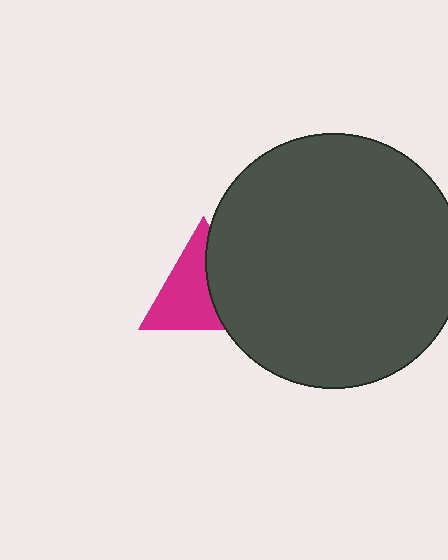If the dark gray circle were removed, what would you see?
You would see the complete magenta triangle.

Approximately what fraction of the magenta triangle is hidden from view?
Roughly 41% of the magenta triangle is hidden behind the dark gray circle.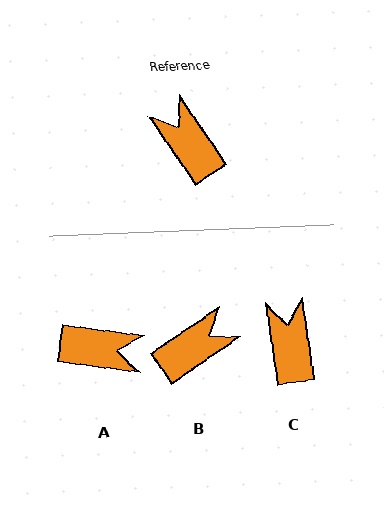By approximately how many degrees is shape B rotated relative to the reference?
Approximately 90 degrees clockwise.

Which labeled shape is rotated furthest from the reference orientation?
A, about 132 degrees away.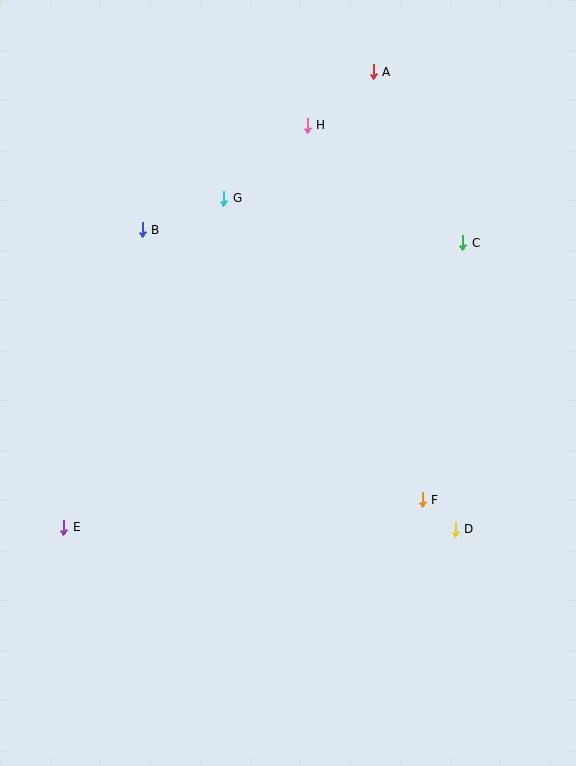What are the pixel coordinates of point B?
Point B is at (142, 230).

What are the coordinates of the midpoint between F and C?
The midpoint between F and C is at (443, 371).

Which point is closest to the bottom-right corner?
Point D is closest to the bottom-right corner.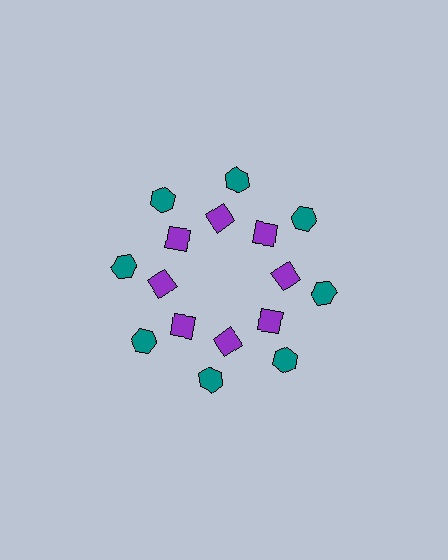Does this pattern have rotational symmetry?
Yes, this pattern has 8-fold rotational symmetry. It looks the same after rotating 45 degrees around the center.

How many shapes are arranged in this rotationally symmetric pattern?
There are 16 shapes, arranged in 8 groups of 2.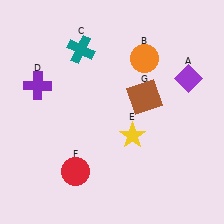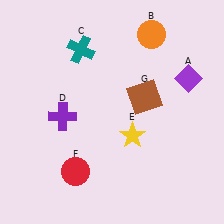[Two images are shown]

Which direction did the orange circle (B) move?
The orange circle (B) moved up.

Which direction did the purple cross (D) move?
The purple cross (D) moved down.